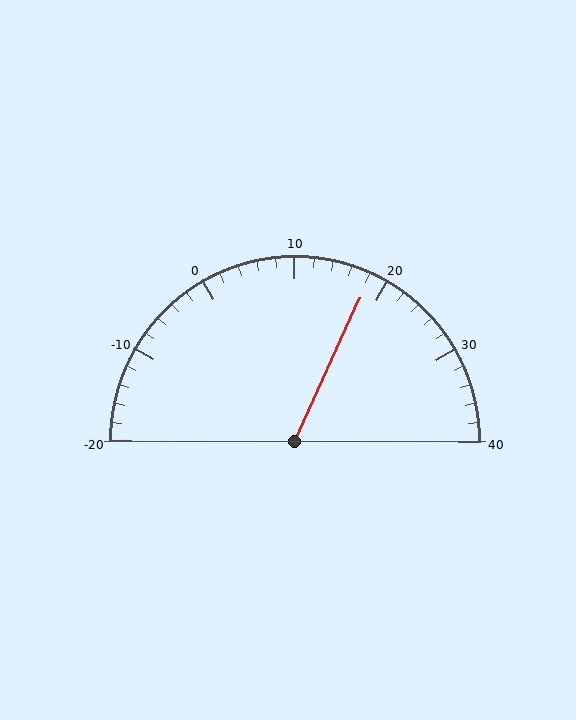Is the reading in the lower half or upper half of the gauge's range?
The reading is in the upper half of the range (-20 to 40).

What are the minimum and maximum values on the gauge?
The gauge ranges from -20 to 40.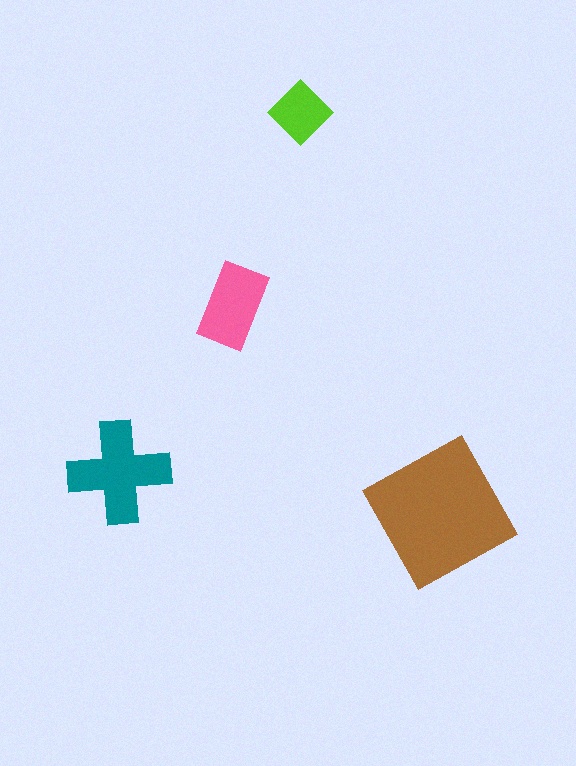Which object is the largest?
The brown square.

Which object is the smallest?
The lime diamond.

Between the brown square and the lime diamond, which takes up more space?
The brown square.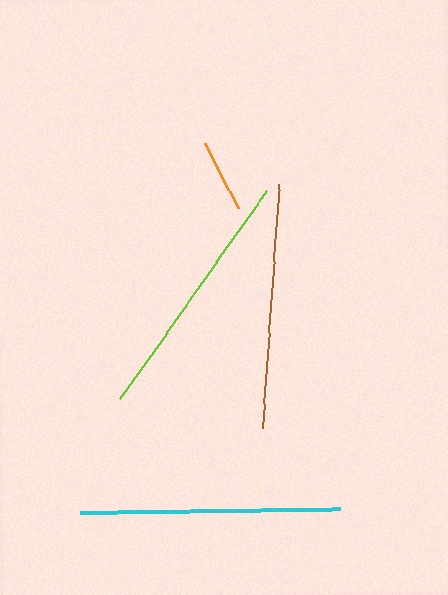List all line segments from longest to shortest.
From longest to shortest: cyan, lime, brown, orange.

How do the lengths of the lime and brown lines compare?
The lime and brown lines are approximately the same length.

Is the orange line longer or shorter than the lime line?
The lime line is longer than the orange line.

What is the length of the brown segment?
The brown segment is approximately 245 pixels long.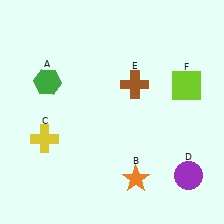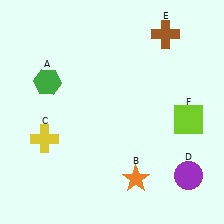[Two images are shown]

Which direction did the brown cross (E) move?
The brown cross (E) moved up.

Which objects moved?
The objects that moved are: the brown cross (E), the lime square (F).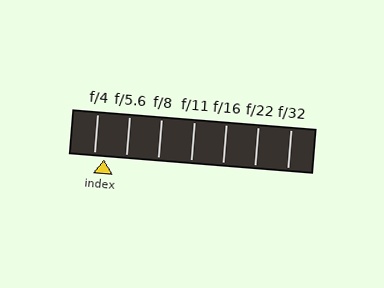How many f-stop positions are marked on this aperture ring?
There are 7 f-stop positions marked.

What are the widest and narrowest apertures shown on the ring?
The widest aperture shown is f/4 and the narrowest is f/32.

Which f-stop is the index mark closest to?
The index mark is closest to f/4.